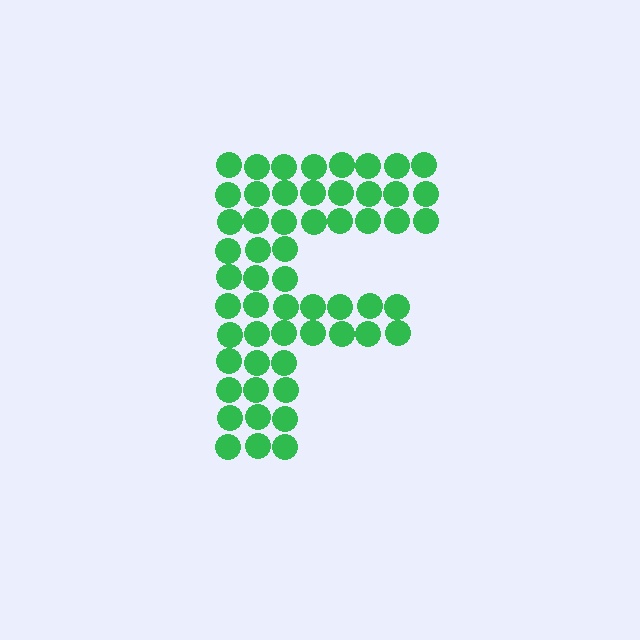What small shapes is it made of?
It is made of small circles.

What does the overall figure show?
The overall figure shows the letter F.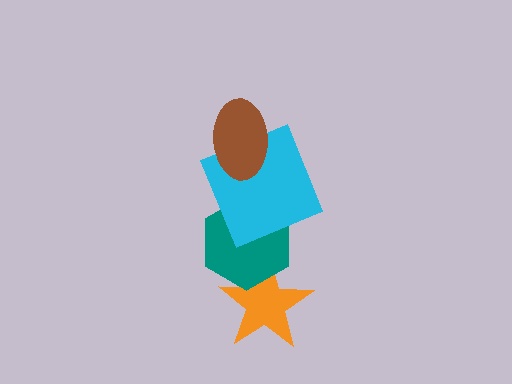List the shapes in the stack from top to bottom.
From top to bottom: the brown ellipse, the cyan square, the teal hexagon, the orange star.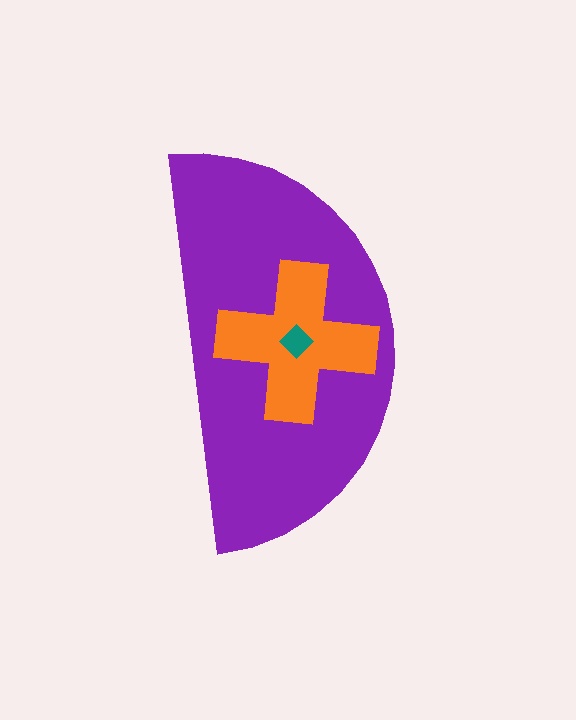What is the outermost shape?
The purple semicircle.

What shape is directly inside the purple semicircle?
The orange cross.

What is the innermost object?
The teal diamond.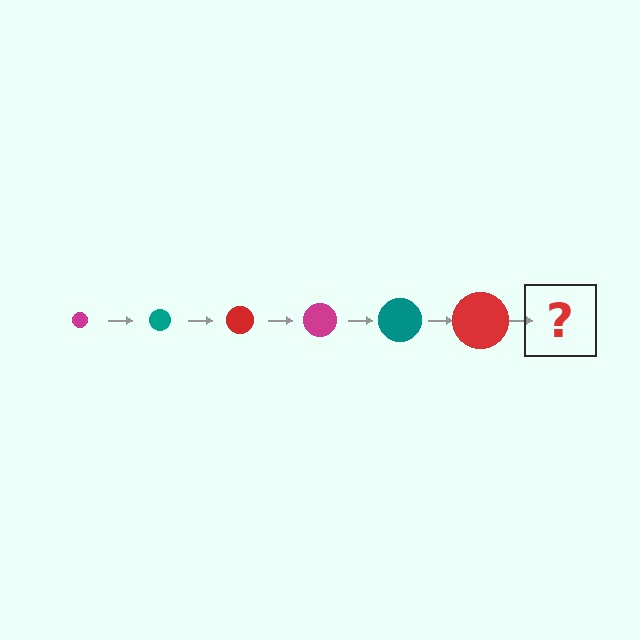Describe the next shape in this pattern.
It should be a magenta circle, larger than the previous one.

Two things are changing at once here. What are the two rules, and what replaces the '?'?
The two rules are that the circle grows larger each step and the color cycles through magenta, teal, and red. The '?' should be a magenta circle, larger than the previous one.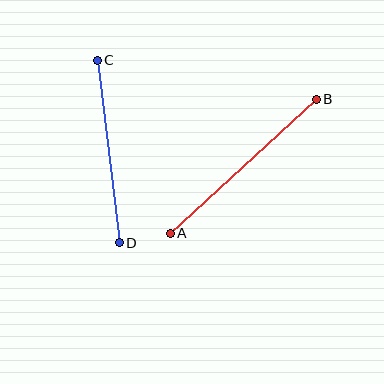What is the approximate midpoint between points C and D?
The midpoint is at approximately (108, 151) pixels.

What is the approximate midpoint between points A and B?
The midpoint is at approximately (243, 166) pixels.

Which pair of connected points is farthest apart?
Points A and B are farthest apart.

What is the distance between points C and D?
The distance is approximately 184 pixels.